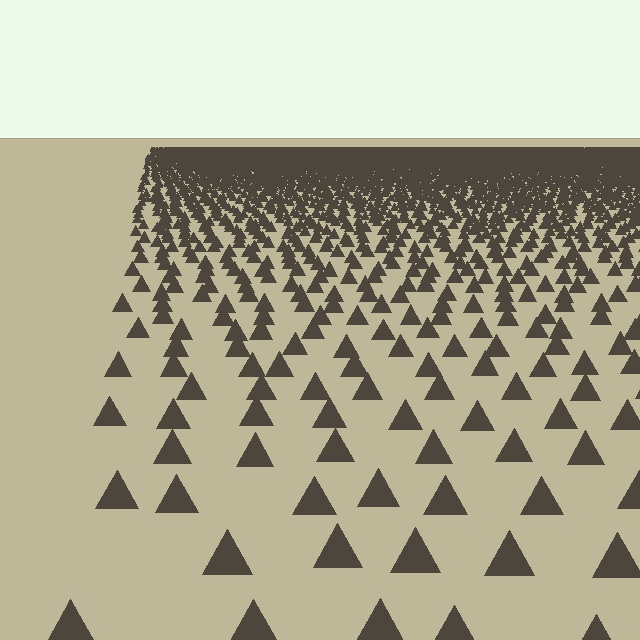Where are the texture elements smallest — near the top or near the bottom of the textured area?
Near the top.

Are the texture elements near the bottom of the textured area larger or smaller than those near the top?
Larger. Near the bottom, elements are closer to the viewer and appear at a bigger on-screen size.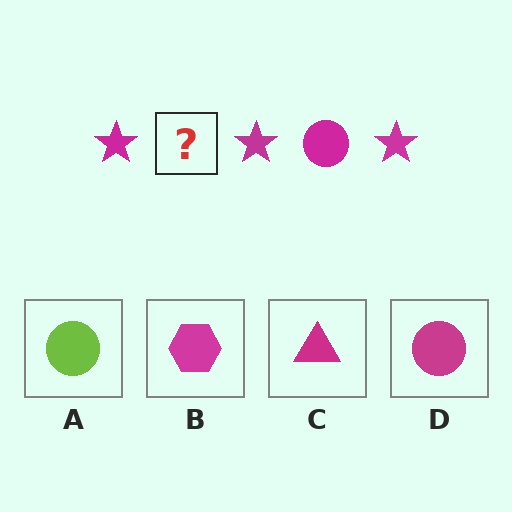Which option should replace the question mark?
Option D.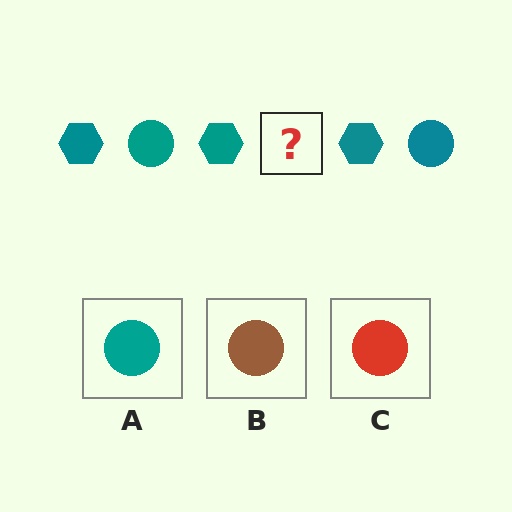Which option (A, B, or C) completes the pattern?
A.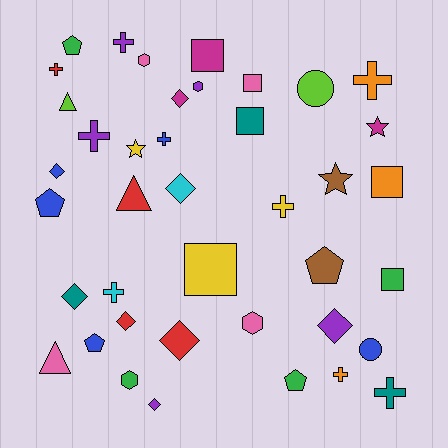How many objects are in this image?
There are 40 objects.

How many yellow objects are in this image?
There are 3 yellow objects.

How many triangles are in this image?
There are 3 triangles.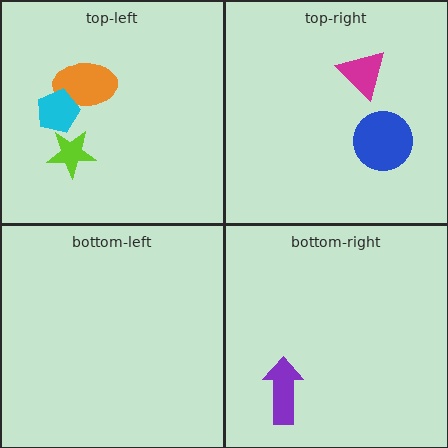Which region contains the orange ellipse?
The top-left region.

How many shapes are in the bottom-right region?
1.